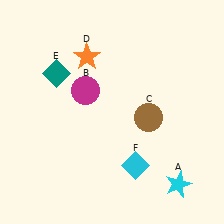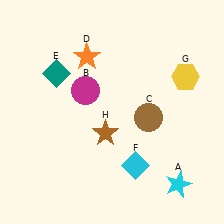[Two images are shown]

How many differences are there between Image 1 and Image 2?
There are 2 differences between the two images.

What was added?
A yellow hexagon (G), a brown star (H) were added in Image 2.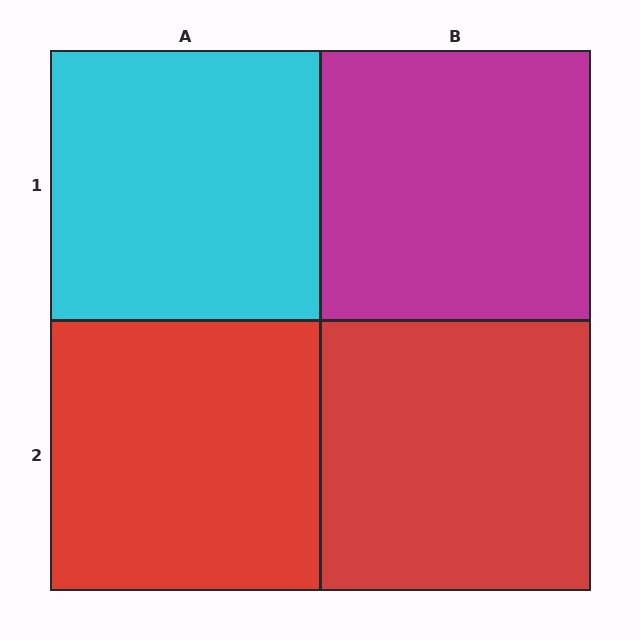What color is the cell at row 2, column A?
Red.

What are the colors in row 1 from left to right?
Cyan, magenta.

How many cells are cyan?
1 cell is cyan.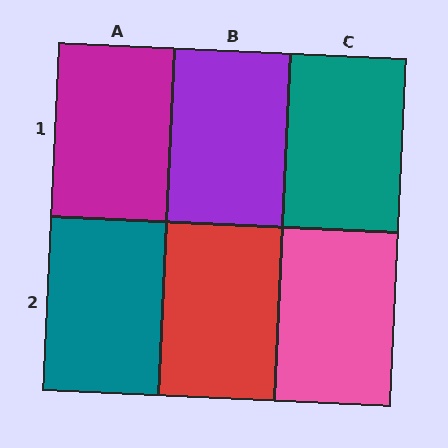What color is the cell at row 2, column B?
Red.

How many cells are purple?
1 cell is purple.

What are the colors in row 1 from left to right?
Magenta, purple, teal.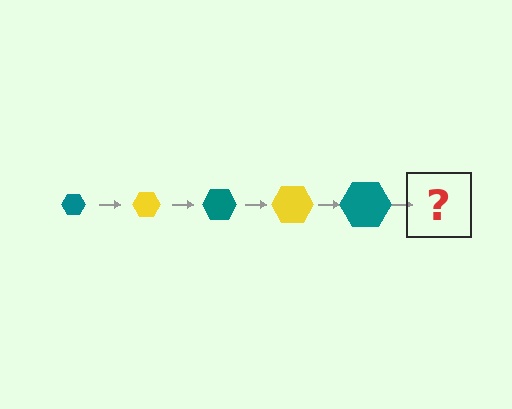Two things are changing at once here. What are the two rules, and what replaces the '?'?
The two rules are that the hexagon grows larger each step and the color cycles through teal and yellow. The '?' should be a yellow hexagon, larger than the previous one.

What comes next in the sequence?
The next element should be a yellow hexagon, larger than the previous one.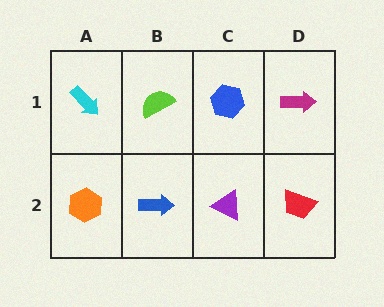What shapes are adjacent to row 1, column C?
A purple triangle (row 2, column C), a lime semicircle (row 1, column B), a magenta arrow (row 1, column D).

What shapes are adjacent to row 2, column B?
A lime semicircle (row 1, column B), an orange hexagon (row 2, column A), a purple triangle (row 2, column C).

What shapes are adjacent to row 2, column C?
A blue hexagon (row 1, column C), a blue arrow (row 2, column B), a red trapezoid (row 2, column D).